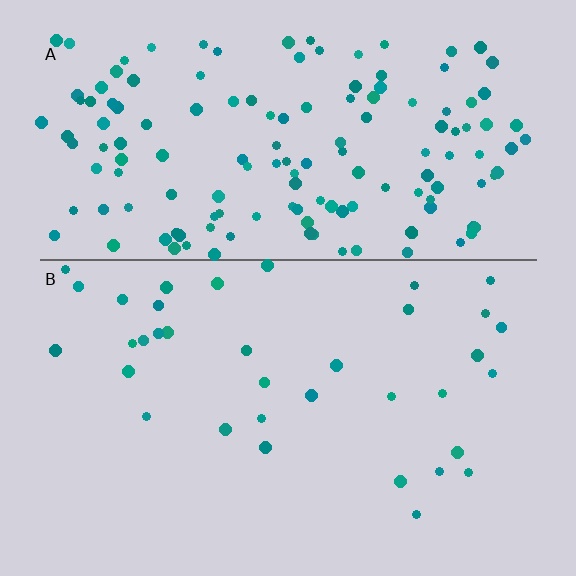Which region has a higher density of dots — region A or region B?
A (the top).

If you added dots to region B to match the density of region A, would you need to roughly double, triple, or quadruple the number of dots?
Approximately quadruple.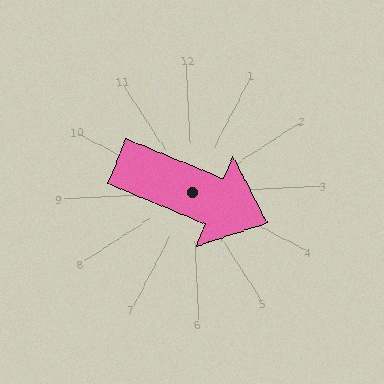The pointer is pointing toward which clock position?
Roughly 4 o'clock.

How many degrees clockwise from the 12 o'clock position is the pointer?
Approximately 115 degrees.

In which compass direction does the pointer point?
Southeast.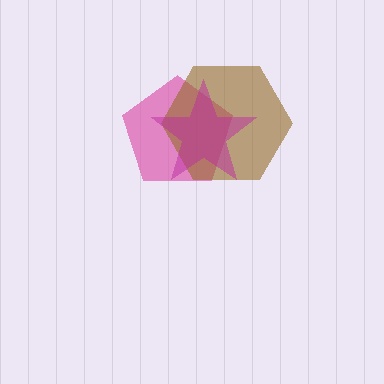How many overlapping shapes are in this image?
There are 3 overlapping shapes in the image.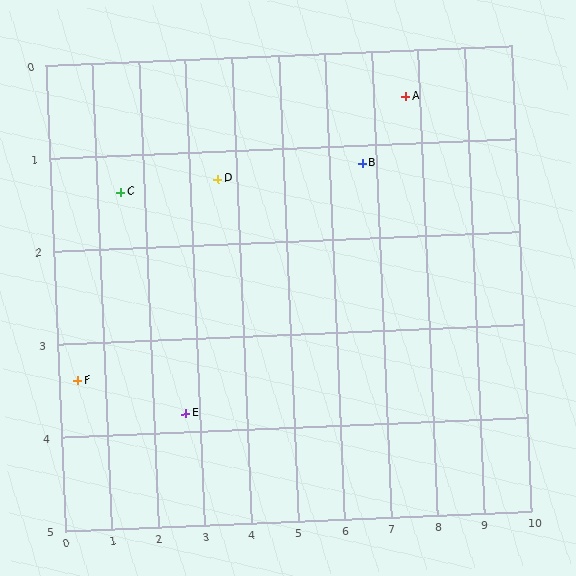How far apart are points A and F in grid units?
Points A and F are about 7.9 grid units apart.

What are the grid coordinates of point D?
Point D is at approximately (3.6, 1.3).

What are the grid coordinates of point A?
Point A is at approximately (7.7, 0.5).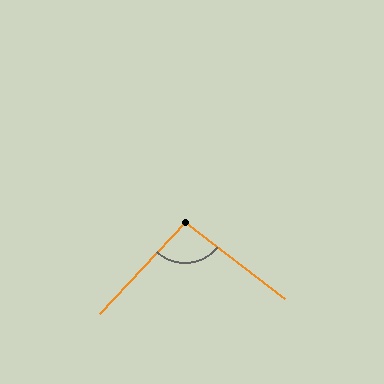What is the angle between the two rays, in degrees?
Approximately 96 degrees.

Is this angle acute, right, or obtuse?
It is obtuse.